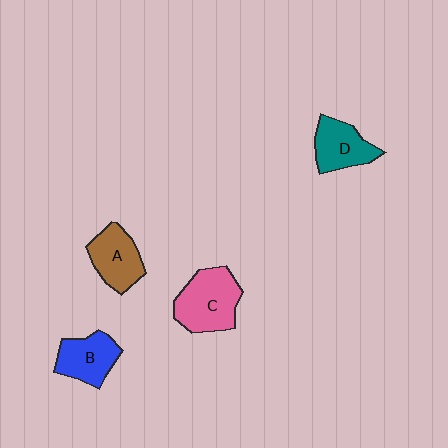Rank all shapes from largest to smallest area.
From largest to smallest: C (pink), A (brown), B (blue), D (teal).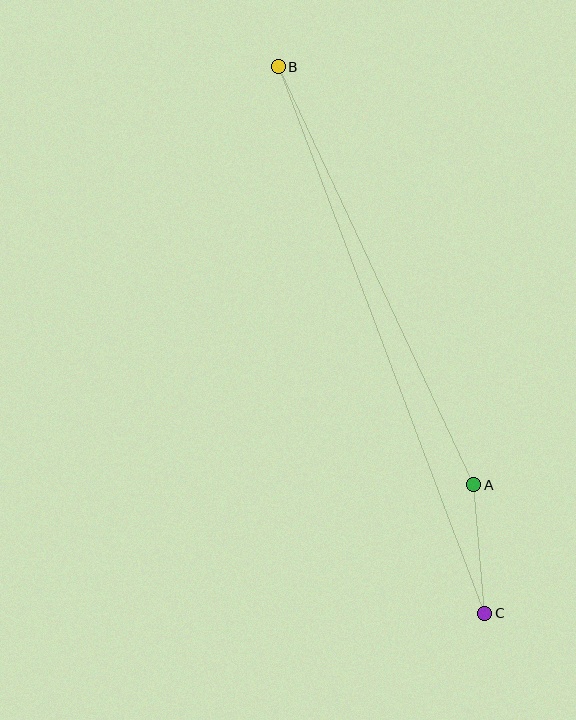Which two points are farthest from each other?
Points B and C are farthest from each other.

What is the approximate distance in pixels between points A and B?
The distance between A and B is approximately 461 pixels.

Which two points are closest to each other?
Points A and C are closest to each other.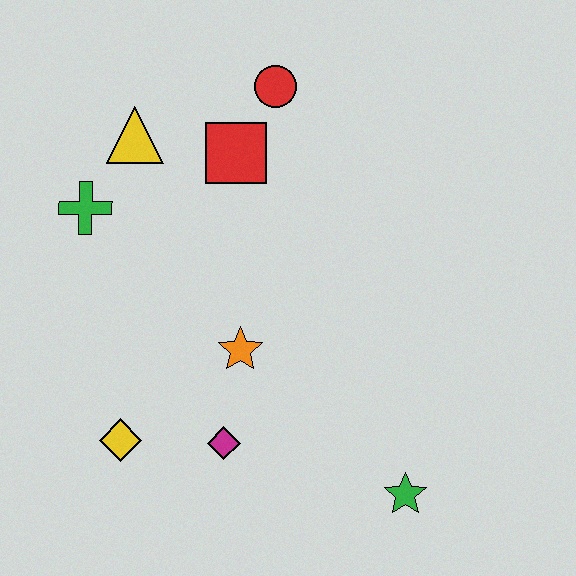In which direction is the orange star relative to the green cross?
The orange star is to the right of the green cross.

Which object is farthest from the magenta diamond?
The red circle is farthest from the magenta diamond.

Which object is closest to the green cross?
The yellow triangle is closest to the green cross.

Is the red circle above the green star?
Yes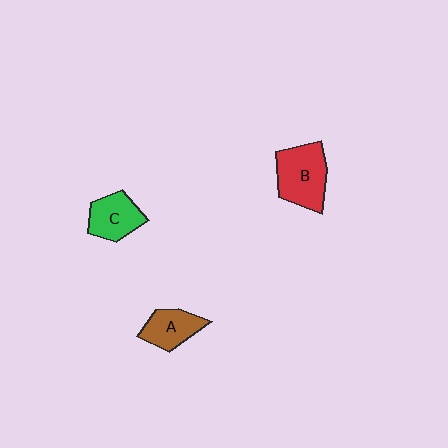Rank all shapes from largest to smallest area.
From largest to smallest: B (red), C (green), A (brown).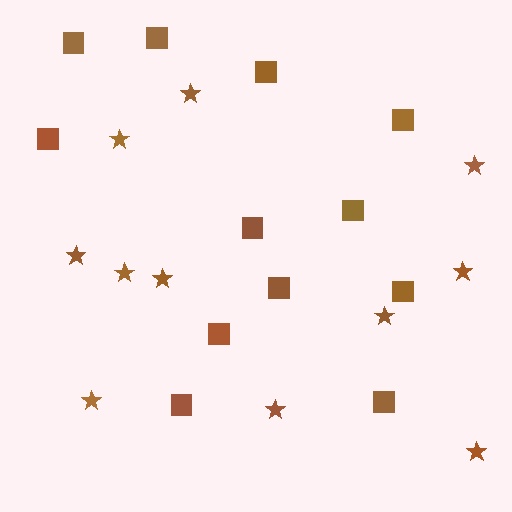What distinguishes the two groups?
There are 2 groups: one group of squares (12) and one group of stars (11).